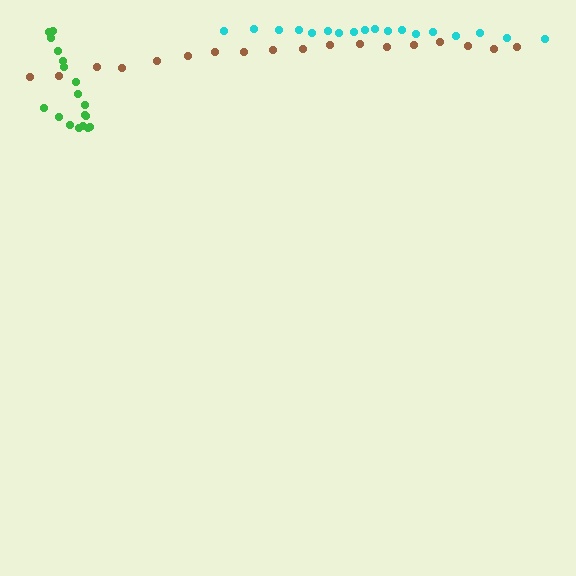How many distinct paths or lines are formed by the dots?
There are 3 distinct paths.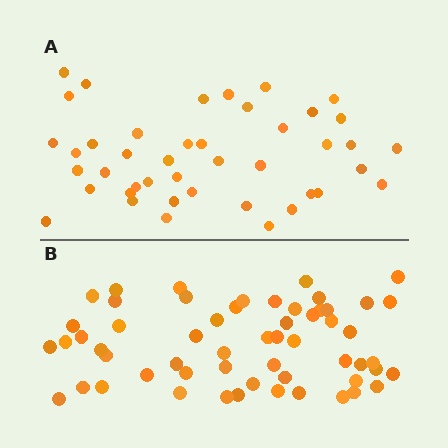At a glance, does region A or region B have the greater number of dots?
Region B (the bottom region) has more dots.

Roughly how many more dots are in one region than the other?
Region B has approximately 15 more dots than region A.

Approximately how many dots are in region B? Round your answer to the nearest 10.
About 60 dots. (The exact count is 57, which rounds to 60.)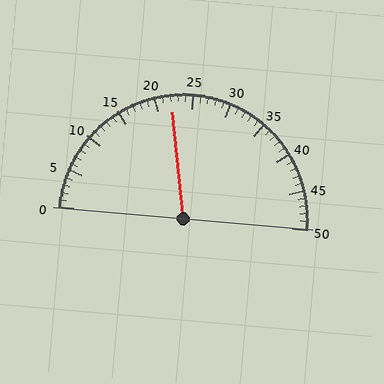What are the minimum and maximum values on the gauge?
The gauge ranges from 0 to 50.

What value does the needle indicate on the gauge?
The needle indicates approximately 22.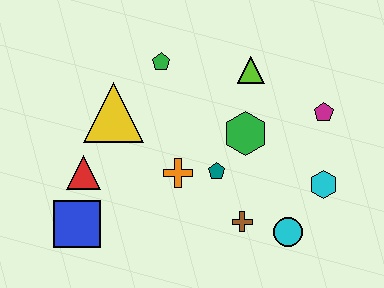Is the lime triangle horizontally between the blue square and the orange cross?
No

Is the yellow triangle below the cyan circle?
No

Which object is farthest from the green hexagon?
The blue square is farthest from the green hexagon.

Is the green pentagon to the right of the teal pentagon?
No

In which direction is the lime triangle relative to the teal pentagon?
The lime triangle is above the teal pentagon.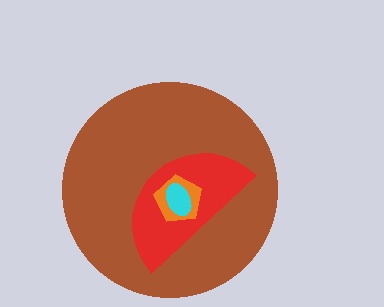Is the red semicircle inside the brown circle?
Yes.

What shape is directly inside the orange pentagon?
The cyan ellipse.